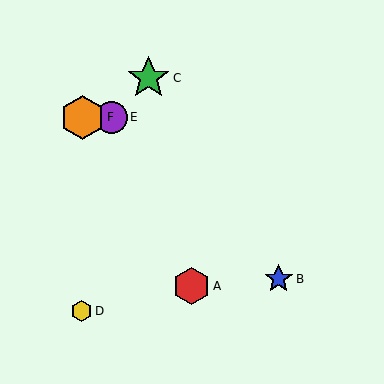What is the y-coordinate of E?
Object E is at y≈117.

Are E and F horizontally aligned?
Yes, both are at y≈117.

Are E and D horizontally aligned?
No, E is at y≈117 and D is at y≈311.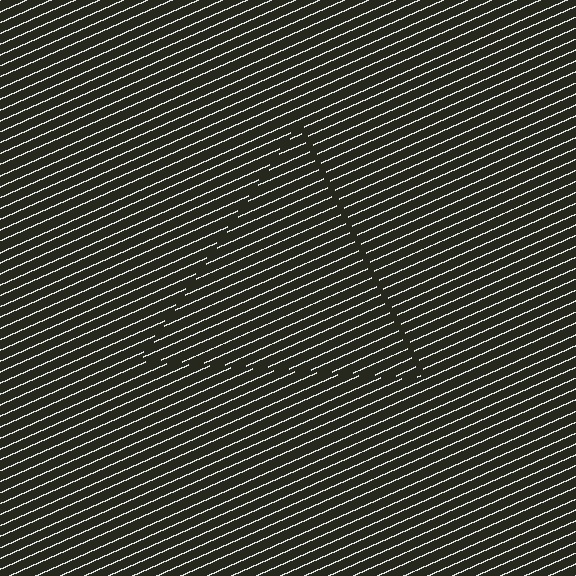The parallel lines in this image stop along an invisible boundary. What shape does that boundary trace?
An illusory triangle. The interior of the shape contains the same grating, shifted by half a period — the contour is defined by the phase discontinuity where line-ends from the inner and outer gratings abut.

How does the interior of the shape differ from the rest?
The interior of the shape contains the same grating, shifted by half a period — the contour is defined by the phase discontinuity where line-ends from the inner and outer gratings abut.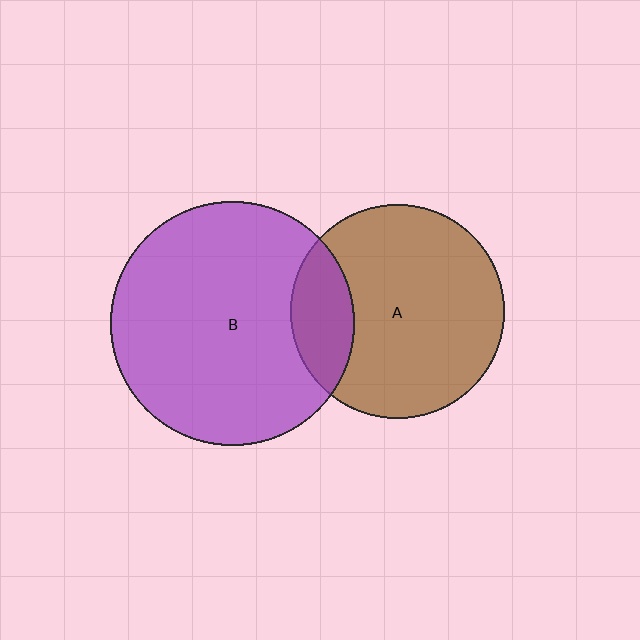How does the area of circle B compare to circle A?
Approximately 1.3 times.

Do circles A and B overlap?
Yes.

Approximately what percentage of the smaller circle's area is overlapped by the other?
Approximately 20%.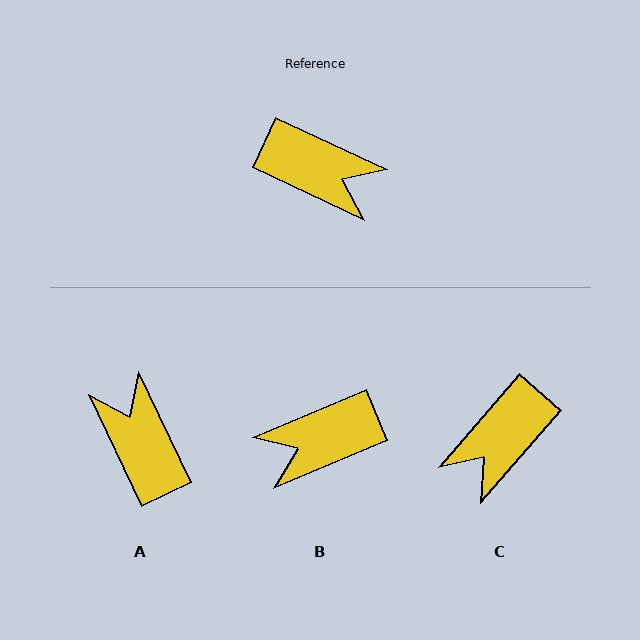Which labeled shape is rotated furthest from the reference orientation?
A, about 140 degrees away.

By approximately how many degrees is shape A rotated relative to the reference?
Approximately 140 degrees counter-clockwise.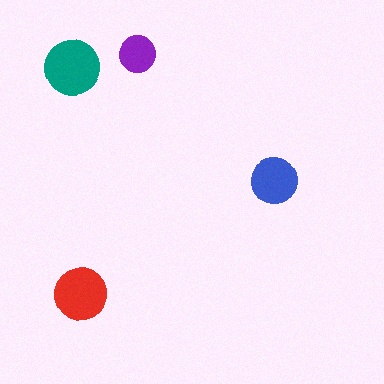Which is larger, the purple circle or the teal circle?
The teal one.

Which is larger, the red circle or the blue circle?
The red one.